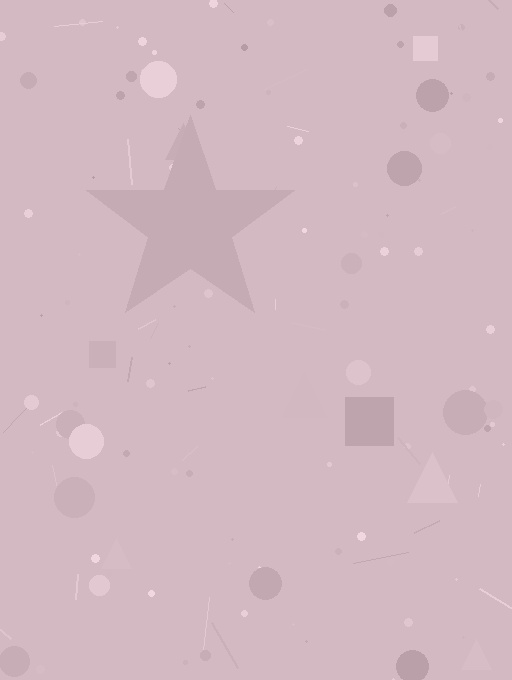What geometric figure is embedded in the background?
A star is embedded in the background.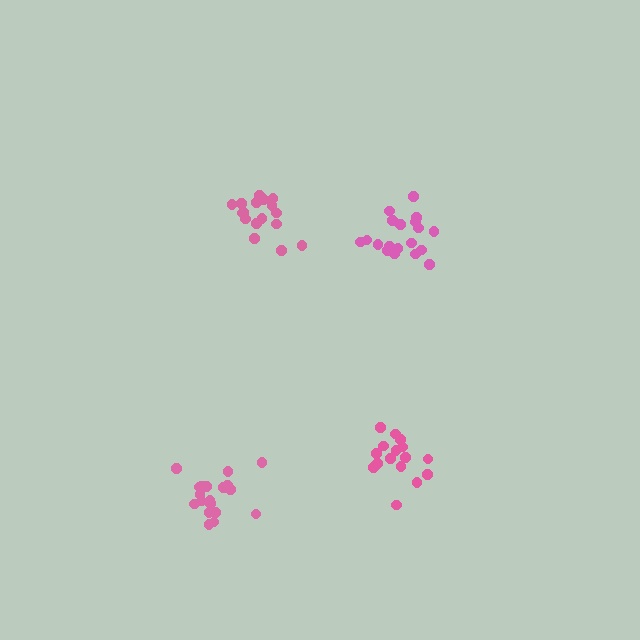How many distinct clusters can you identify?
There are 4 distinct clusters.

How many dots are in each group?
Group 1: 16 dots, Group 2: 17 dots, Group 3: 19 dots, Group 4: 19 dots (71 total).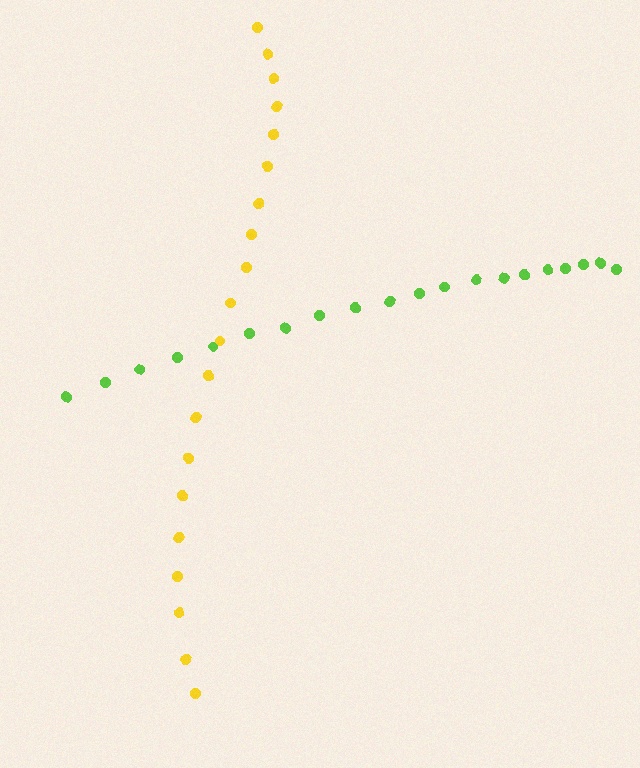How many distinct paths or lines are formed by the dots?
There are 2 distinct paths.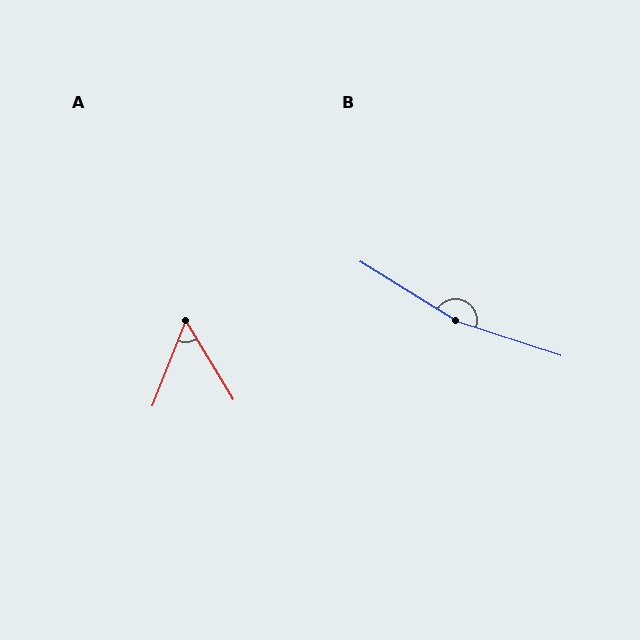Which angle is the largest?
B, at approximately 166 degrees.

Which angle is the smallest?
A, at approximately 53 degrees.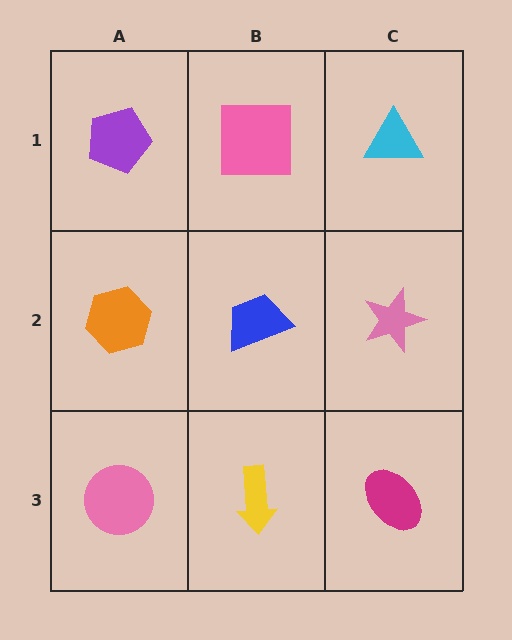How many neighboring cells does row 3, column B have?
3.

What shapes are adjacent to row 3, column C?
A pink star (row 2, column C), a yellow arrow (row 3, column B).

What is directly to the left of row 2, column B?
An orange hexagon.